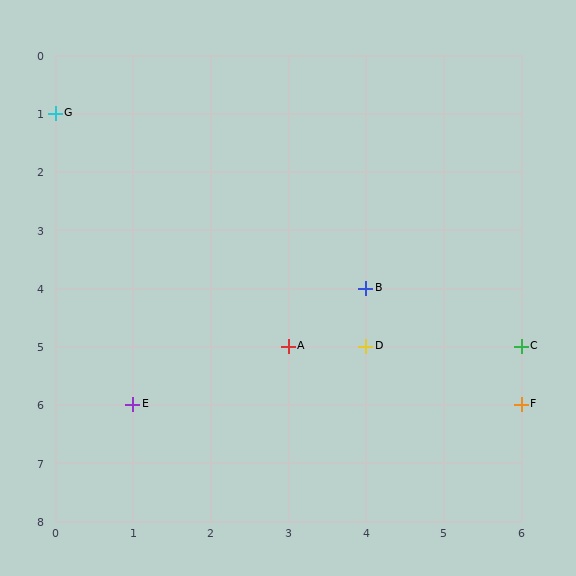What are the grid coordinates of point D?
Point D is at grid coordinates (4, 5).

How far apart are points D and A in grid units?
Points D and A are 1 column apart.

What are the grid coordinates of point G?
Point G is at grid coordinates (0, 1).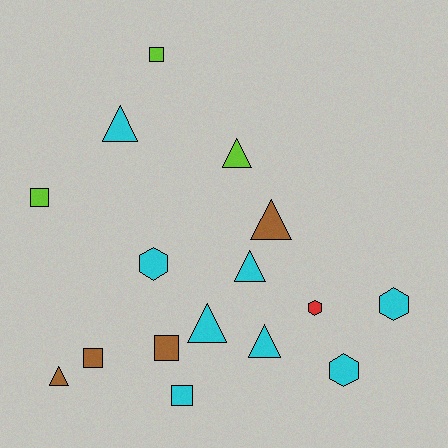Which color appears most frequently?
Cyan, with 8 objects.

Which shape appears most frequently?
Triangle, with 7 objects.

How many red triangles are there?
There are no red triangles.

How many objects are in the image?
There are 16 objects.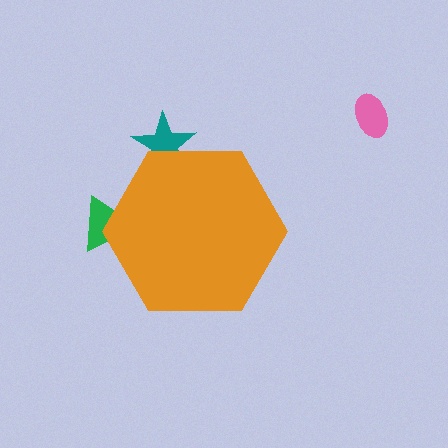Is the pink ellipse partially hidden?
No, the pink ellipse is fully visible.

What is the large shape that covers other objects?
An orange hexagon.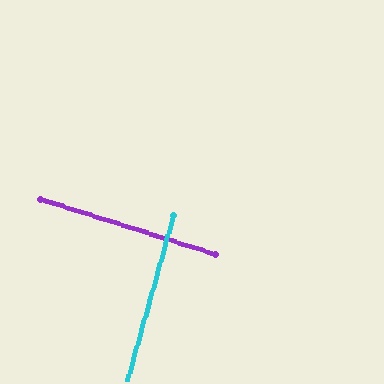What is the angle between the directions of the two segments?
Approximately 88 degrees.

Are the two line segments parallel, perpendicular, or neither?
Perpendicular — they meet at approximately 88°.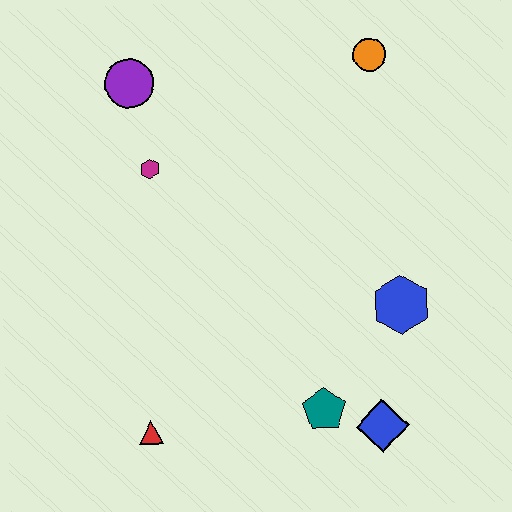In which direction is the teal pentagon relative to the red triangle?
The teal pentagon is to the right of the red triangle.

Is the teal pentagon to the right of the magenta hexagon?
Yes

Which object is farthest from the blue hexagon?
The purple circle is farthest from the blue hexagon.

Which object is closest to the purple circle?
The magenta hexagon is closest to the purple circle.